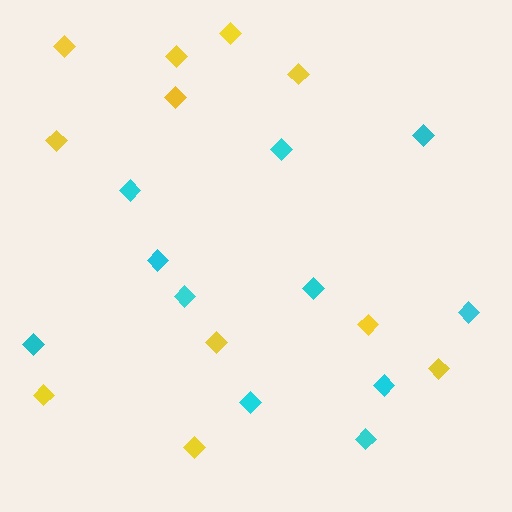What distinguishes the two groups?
There are 2 groups: one group of cyan diamonds (11) and one group of yellow diamonds (11).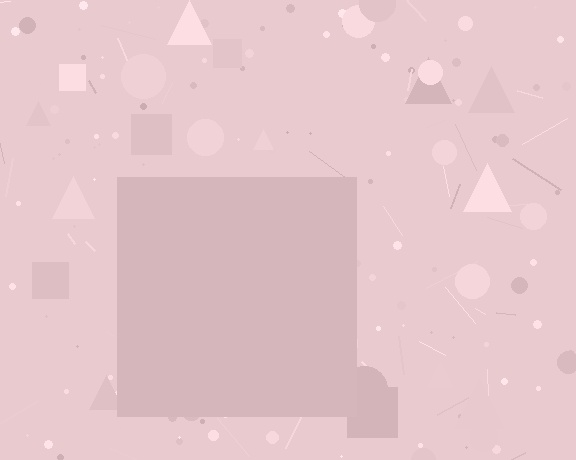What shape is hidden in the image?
A square is hidden in the image.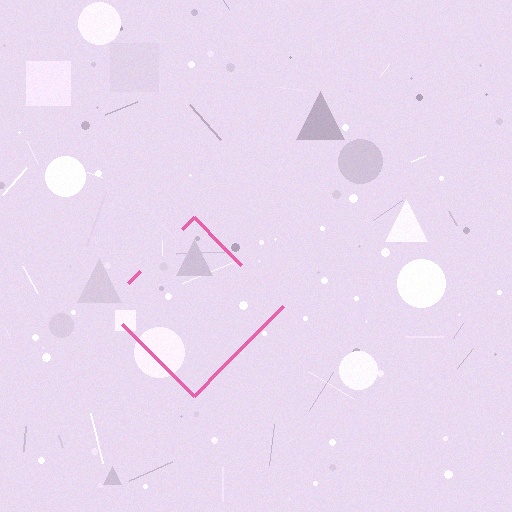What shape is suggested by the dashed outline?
The dashed outline suggests a diamond.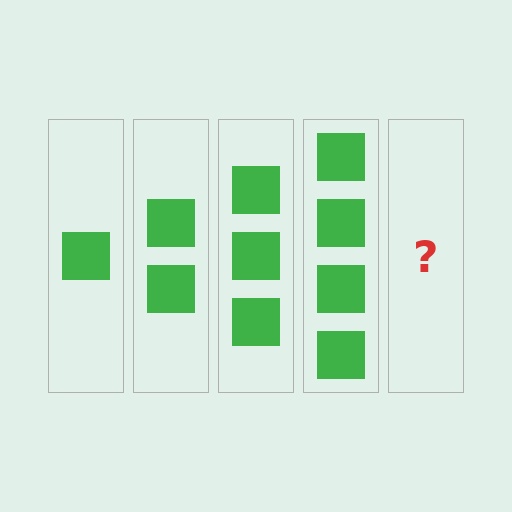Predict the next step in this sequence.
The next step is 5 squares.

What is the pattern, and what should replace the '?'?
The pattern is that each step adds one more square. The '?' should be 5 squares.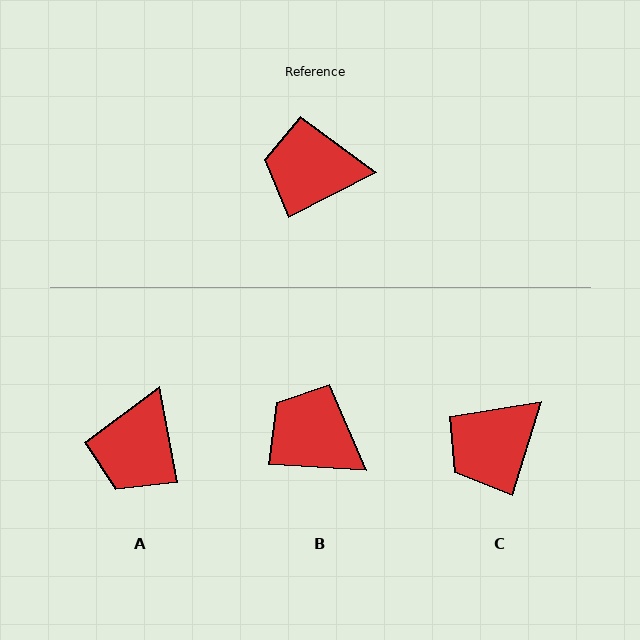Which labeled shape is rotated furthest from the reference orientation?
A, about 73 degrees away.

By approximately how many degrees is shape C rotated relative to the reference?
Approximately 45 degrees counter-clockwise.